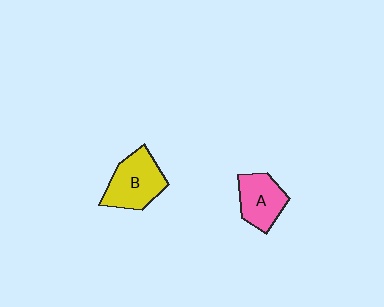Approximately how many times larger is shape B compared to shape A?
Approximately 1.2 times.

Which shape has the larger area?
Shape B (yellow).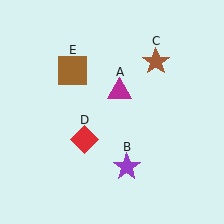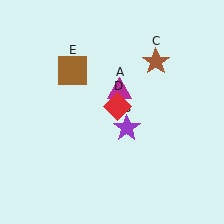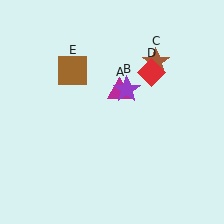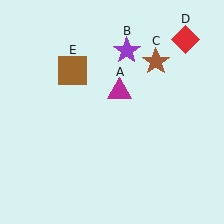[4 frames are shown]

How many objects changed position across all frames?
2 objects changed position: purple star (object B), red diamond (object D).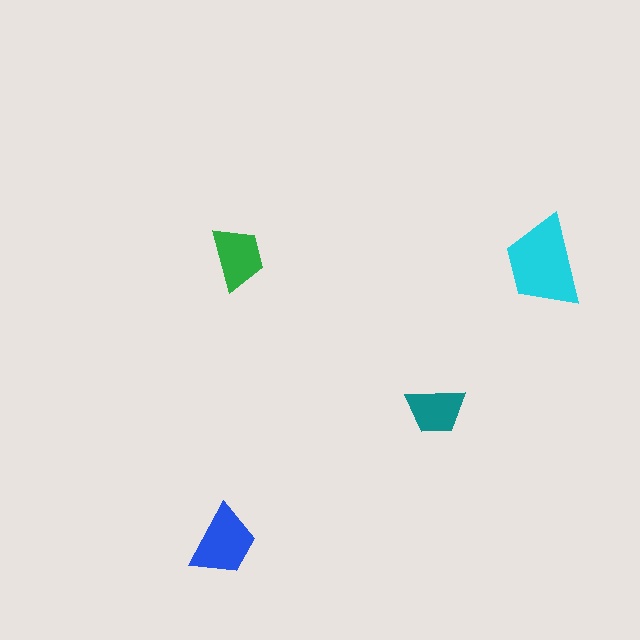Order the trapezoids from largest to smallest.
the cyan one, the blue one, the green one, the teal one.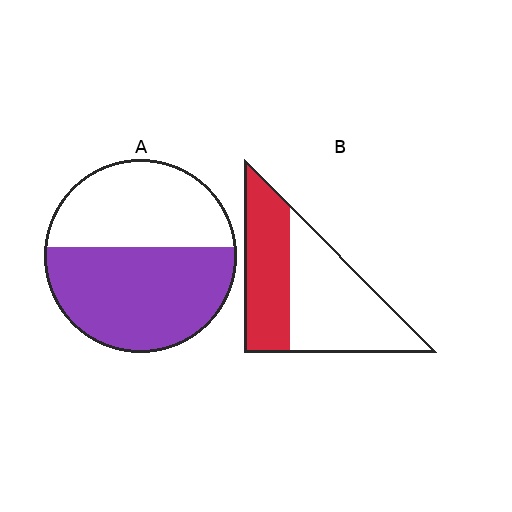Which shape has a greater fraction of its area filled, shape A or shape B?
Shape A.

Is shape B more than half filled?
No.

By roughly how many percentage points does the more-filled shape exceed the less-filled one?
By roughly 15 percentage points (A over B).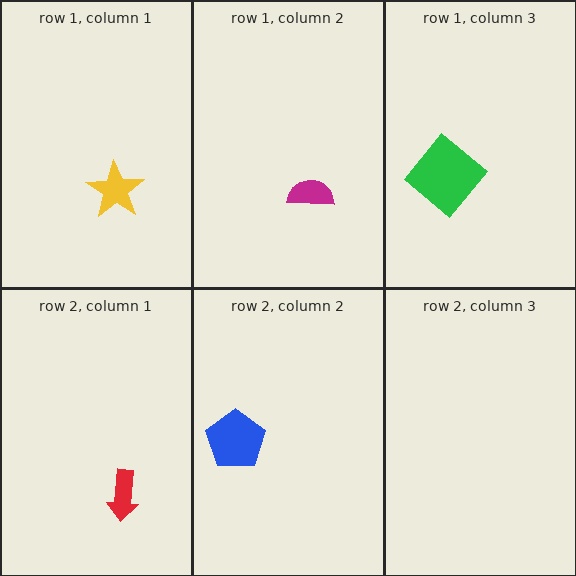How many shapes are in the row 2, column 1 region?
1.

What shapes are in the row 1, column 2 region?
The magenta semicircle.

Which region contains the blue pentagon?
The row 2, column 2 region.